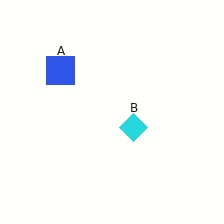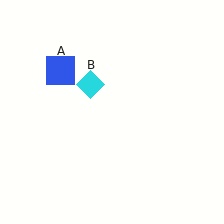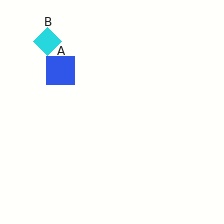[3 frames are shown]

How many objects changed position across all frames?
1 object changed position: cyan diamond (object B).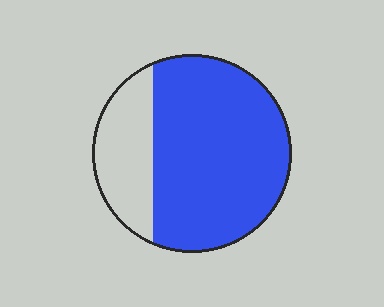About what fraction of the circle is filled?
About three quarters (3/4).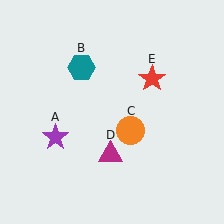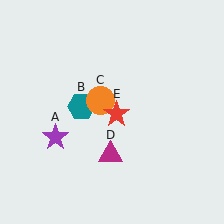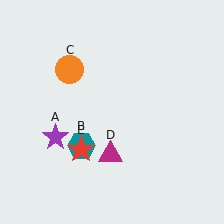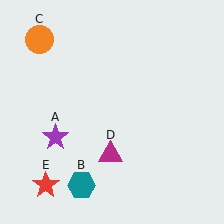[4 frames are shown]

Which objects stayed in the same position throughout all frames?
Purple star (object A) and magenta triangle (object D) remained stationary.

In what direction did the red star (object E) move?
The red star (object E) moved down and to the left.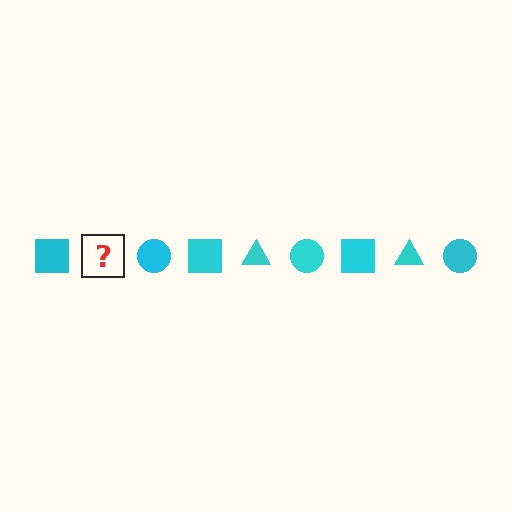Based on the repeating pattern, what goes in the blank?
The blank should be a cyan triangle.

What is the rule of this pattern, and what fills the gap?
The rule is that the pattern cycles through square, triangle, circle shapes in cyan. The gap should be filled with a cyan triangle.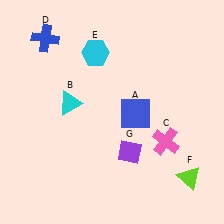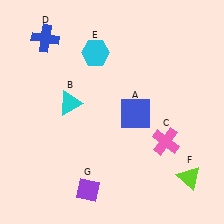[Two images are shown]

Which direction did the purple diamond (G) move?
The purple diamond (G) moved left.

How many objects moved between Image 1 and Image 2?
1 object moved between the two images.